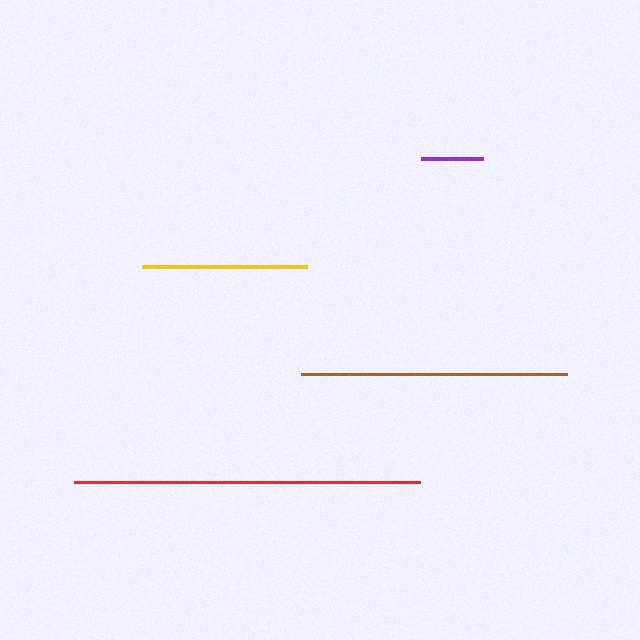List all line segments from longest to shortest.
From longest to shortest: red, brown, yellow, purple.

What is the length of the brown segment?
The brown segment is approximately 266 pixels long.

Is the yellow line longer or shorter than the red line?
The red line is longer than the yellow line.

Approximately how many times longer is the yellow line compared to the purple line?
The yellow line is approximately 2.7 times the length of the purple line.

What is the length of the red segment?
The red segment is approximately 346 pixels long.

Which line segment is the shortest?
The purple line is the shortest at approximately 62 pixels.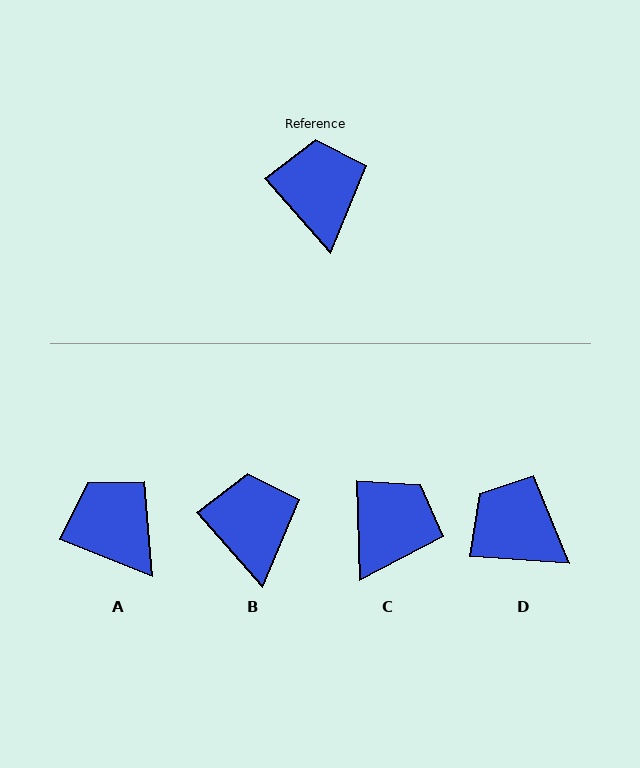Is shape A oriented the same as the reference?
No, it is off by about 27 degrees.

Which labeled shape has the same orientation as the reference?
B.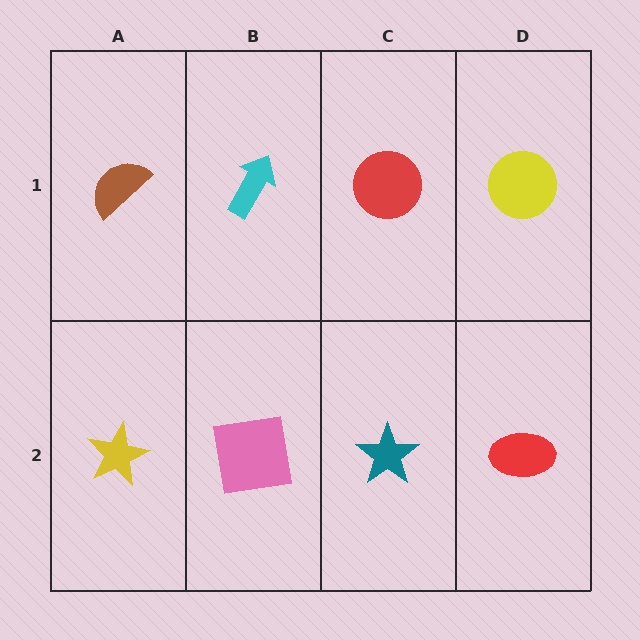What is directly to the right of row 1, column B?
A red circle.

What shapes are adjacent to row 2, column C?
A red circle (row 1, column C), a pink square (row 2, column B), a red ellipse (row 2, column D).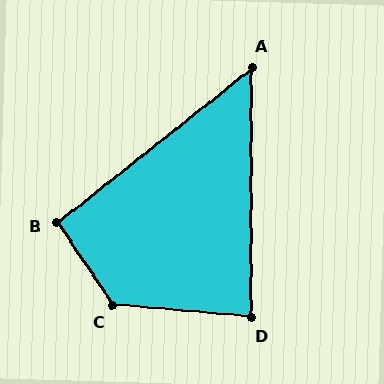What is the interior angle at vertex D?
Approximately 85 degrees (approximately right).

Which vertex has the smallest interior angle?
A, at approximately 51 degrees.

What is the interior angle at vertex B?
Approximately 95 degrees (approximately right).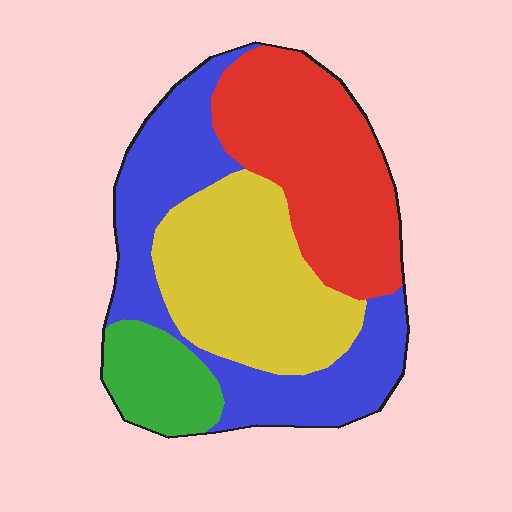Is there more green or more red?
Red.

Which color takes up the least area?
Green, at roughly 10%.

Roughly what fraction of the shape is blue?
Blue takes up about one third (1/3) of the shape.